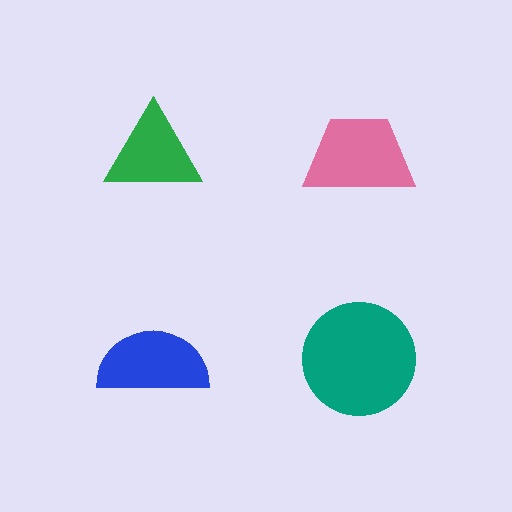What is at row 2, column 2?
A teal circle.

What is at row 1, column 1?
A green triangle.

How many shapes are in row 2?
2 shapes.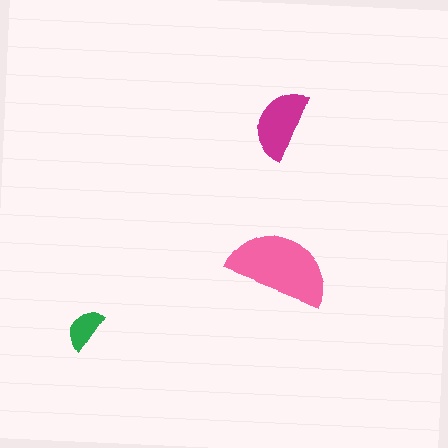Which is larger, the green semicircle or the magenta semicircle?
The magenta one.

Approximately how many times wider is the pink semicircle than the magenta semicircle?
About 1.5 times wider.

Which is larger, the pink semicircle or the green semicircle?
The pink one.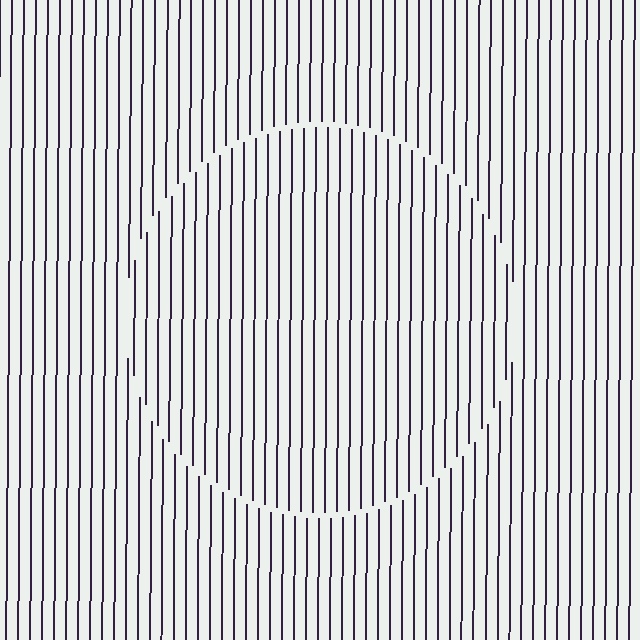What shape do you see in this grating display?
An illusory circle. The interior of the shape contains the same grating, shifted by half a period — the contour is defined by the phase discontinuity where line-ends from the inner and outer gratings abut.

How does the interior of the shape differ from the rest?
The interior of the shape contains the same grating, shifted by half a period — the contour is defined by the phase discontinuity where line-ends from the inner and outer gratings abut.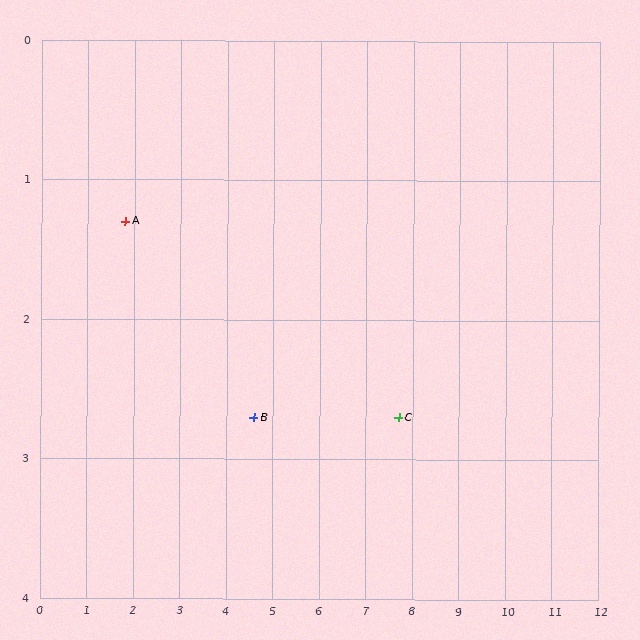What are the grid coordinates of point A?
Point A is at approximately (1.8, 1.3).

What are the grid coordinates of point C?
Point C is at approximately (7.7, 2.7).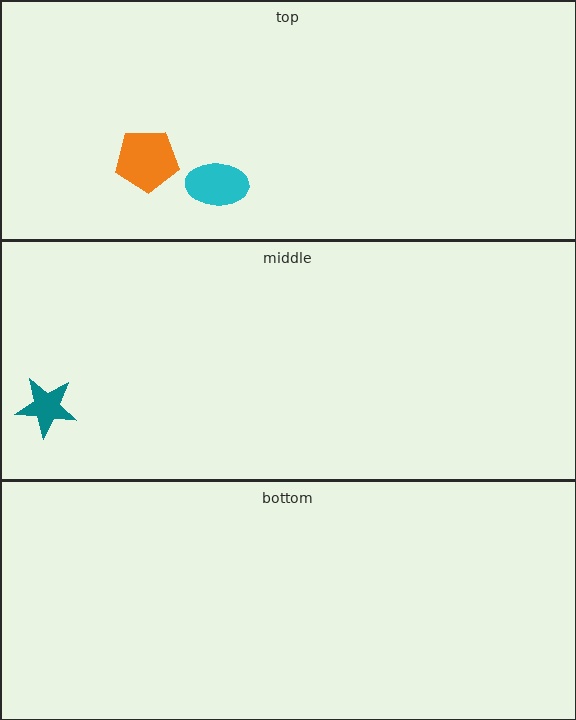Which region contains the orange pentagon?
The top region.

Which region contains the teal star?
The middle region.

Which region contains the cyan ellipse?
The top region.